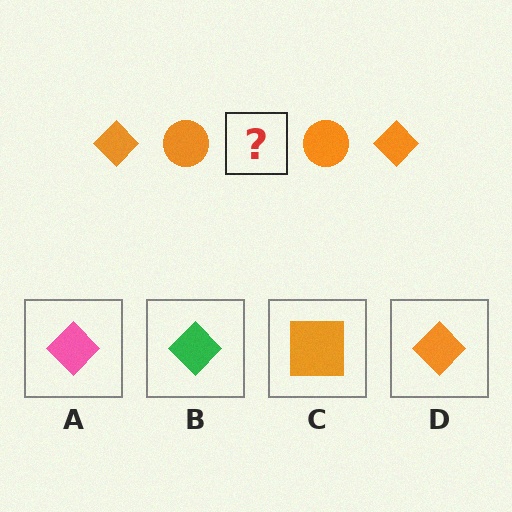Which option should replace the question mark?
Option D.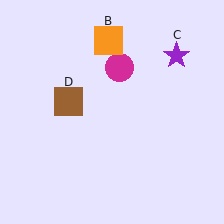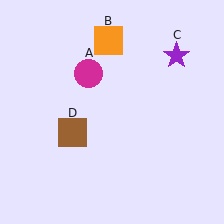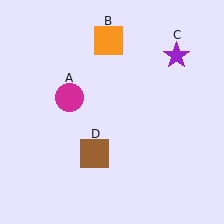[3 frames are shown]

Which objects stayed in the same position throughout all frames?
Orange square (object B) and purple star (object C) remained stationary.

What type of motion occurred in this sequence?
The magenta circle (object A), brown square (object D) rotated counterclockwise around the center of the scene.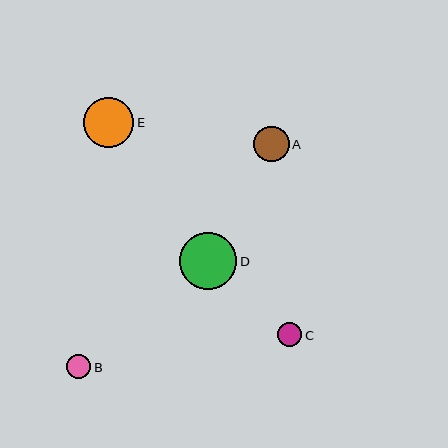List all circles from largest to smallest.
From largest to smallest: D, E, A, B, C.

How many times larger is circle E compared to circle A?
Circle E is approximately 1.4 times the size of circle A.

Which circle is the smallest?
Circle C is the smallest with a size of approximately 24 pixels.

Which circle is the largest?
Circle D is the largest with a size of approximately 57 pixels.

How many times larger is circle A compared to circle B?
Circle A is approximately 1.5 times the size of circle B.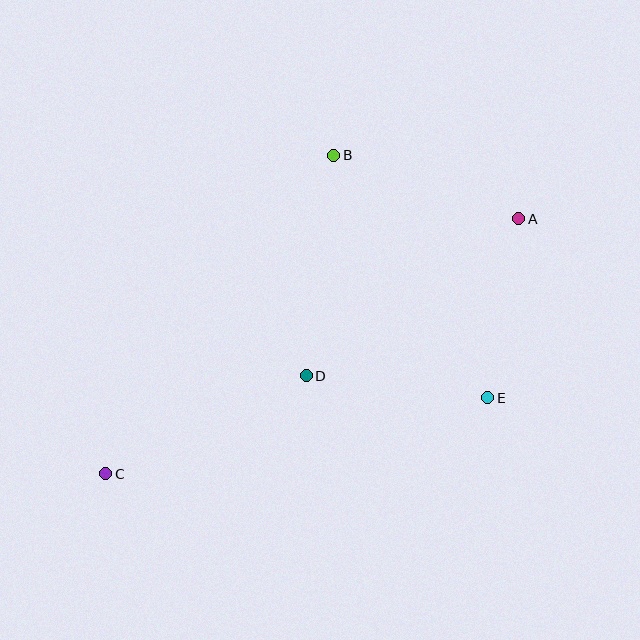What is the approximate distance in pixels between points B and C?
The distance between B and C is approximately 392 pixels.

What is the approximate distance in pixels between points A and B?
The distance between A and B is approximately 196 pixels.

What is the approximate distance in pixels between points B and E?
The distance between B and E is approximately 288 pixels.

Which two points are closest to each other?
Points A and E are closest to each other.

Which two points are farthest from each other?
Points A and C are farthest from each other.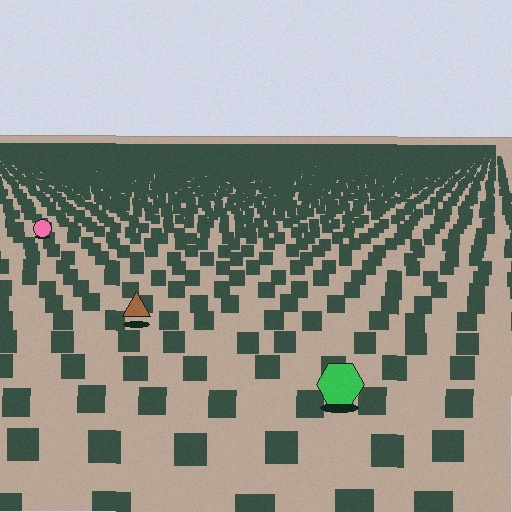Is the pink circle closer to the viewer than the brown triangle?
No. The brown triangle is closer — you can tell from the texture gradient: the ground texture is coarser near it.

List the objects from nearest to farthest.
From nearest to farthest: the green hexagon, the brown triangle, the pink circle.